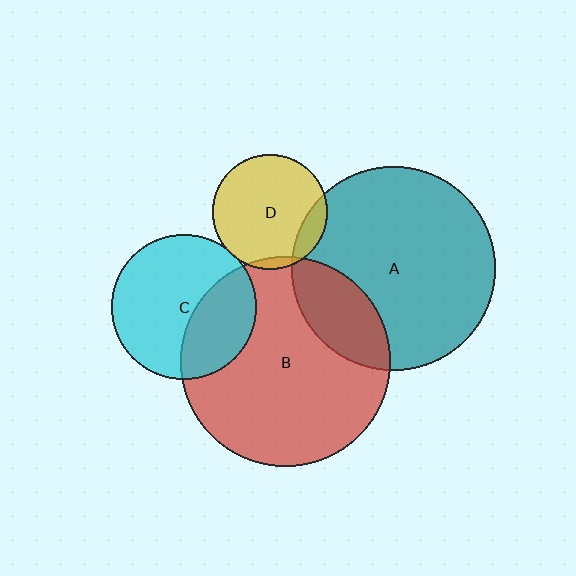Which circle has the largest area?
Circle B (red).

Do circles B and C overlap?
Yes.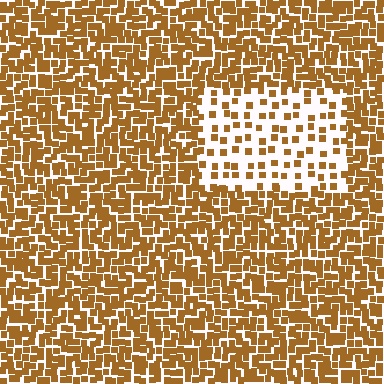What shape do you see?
I see a rectangle.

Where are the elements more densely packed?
The elements are more densely packed outside the rectangle boundary.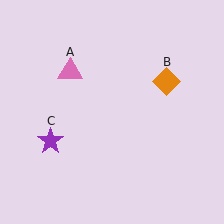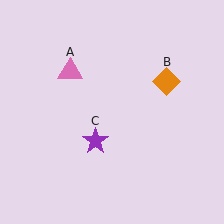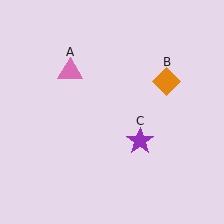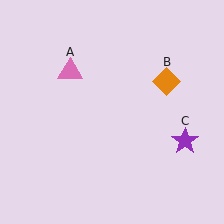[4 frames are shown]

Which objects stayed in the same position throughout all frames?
Pink triangle (object A) and orange diamond (object B) remained stationary.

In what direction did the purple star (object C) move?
The purple star (object C) moved right.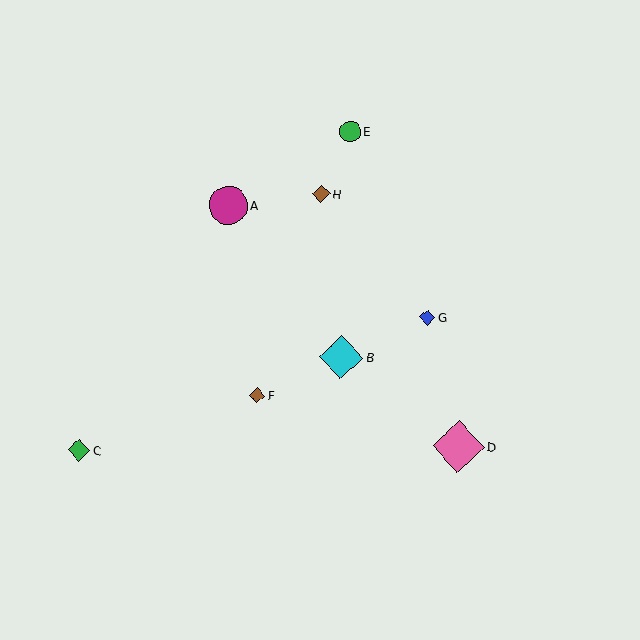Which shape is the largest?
The pink diamond (labeled D) is the largest.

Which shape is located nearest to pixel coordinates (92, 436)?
The green diamond (labeled C) at (79, 450) is nearest to that location.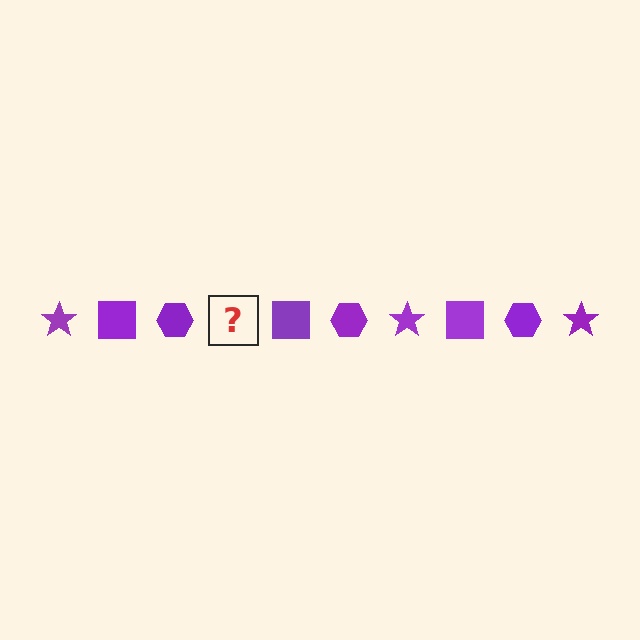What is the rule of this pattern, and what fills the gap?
The rule is that the pattern cycles through star, square, hexagon shapes in purple. The gap should be filled with a purple star.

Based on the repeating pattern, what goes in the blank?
The blank should be a purple star.